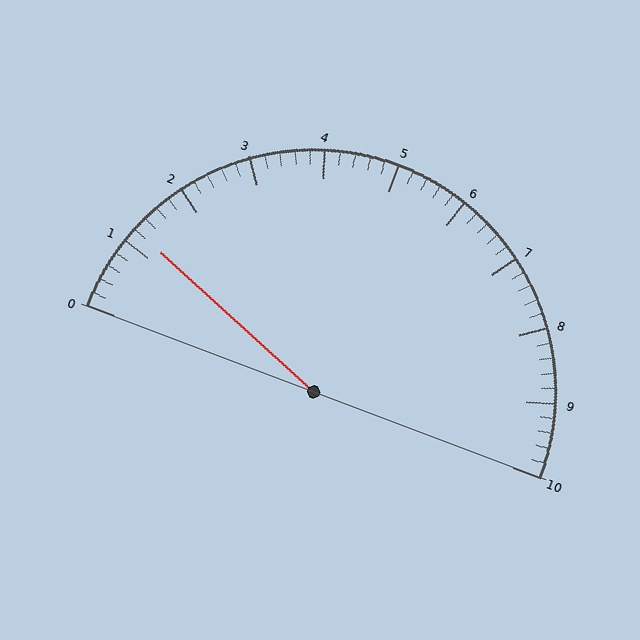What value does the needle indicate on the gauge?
The needle indicates approximately 1.2.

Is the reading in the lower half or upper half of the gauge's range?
The reading is in the lower half of the range (0 to 10).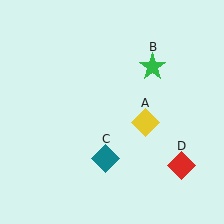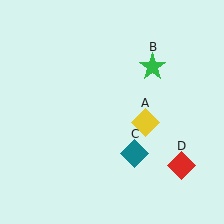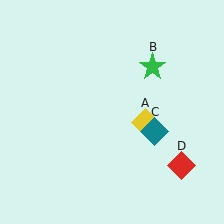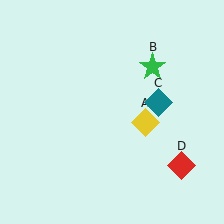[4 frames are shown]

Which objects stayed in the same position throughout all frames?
Yellow diamond (object A) and green star (object B) and red diamond (object D) remained stationary.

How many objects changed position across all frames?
1 object changed position: teal diamond (object C).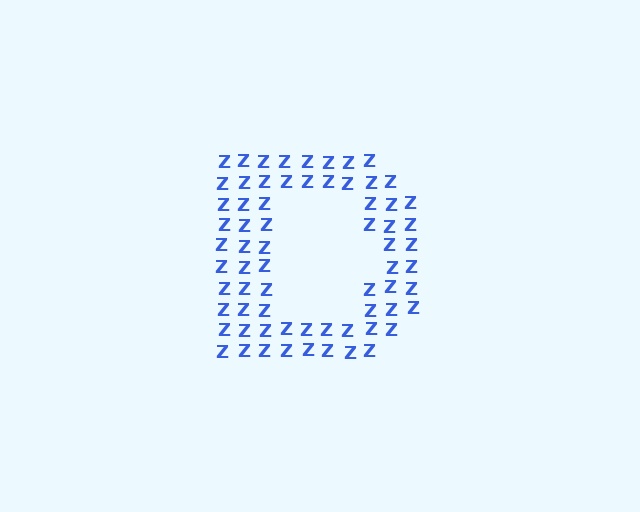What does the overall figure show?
The overall figure shows the letter D.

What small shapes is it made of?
It is made of small letter Z's.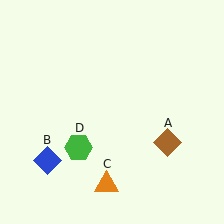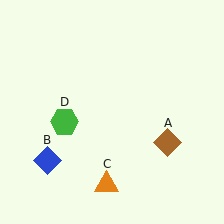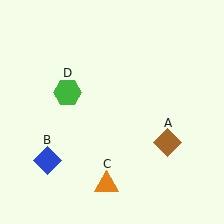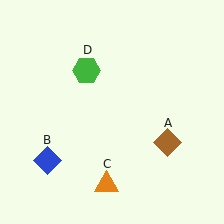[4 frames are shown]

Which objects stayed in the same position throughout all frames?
Brown diamond (object A) and blue diamond (object B) and orange triangle (object C) remained stationary.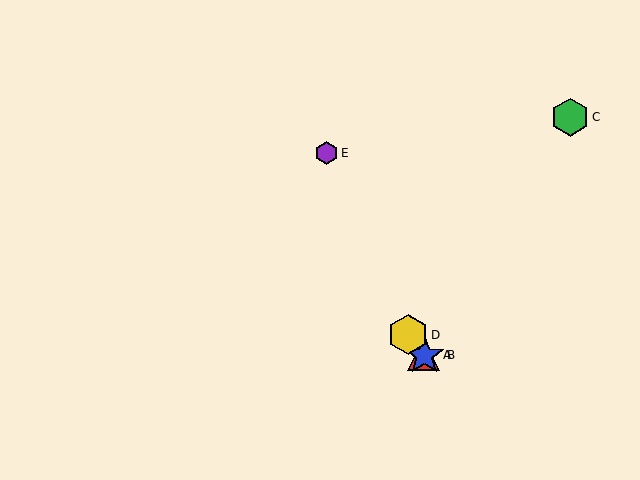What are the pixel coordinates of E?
Object E is at (326, 153).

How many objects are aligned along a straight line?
3 objects (A, B, D) are aligned along a straight line.